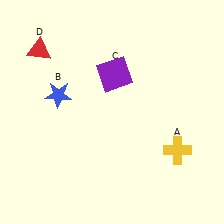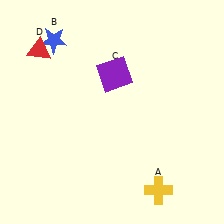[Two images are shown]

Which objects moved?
The objects that moved are: the yellow cross (A), the blue star (B).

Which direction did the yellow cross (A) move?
The yellow cross (A) moved down.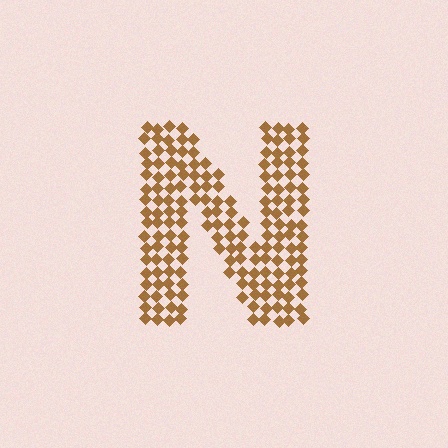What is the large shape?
The large shape is the letter N.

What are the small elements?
The small elements are diamonds.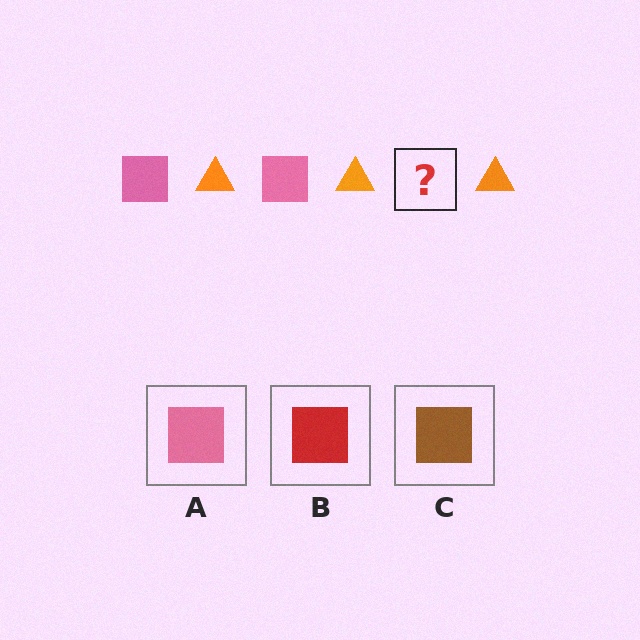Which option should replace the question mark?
Option A.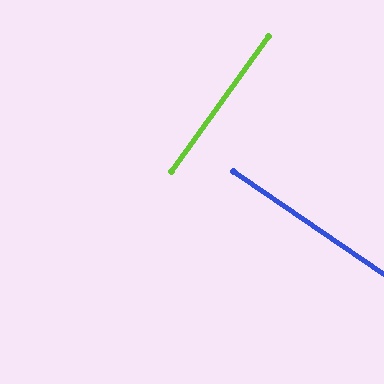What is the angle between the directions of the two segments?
Approximately 89 degrees.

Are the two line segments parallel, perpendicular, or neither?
Perpendicular — they meet at approximately 89°.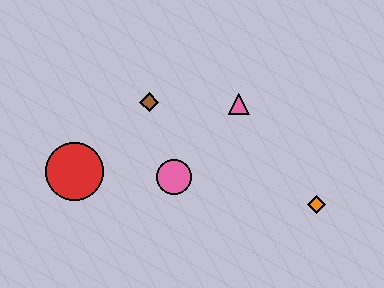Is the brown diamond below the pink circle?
No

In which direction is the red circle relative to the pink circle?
The red circle is to the left of the pink circle.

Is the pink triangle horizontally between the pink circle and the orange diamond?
Yes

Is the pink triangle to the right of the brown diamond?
Yes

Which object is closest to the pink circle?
The brown diamond is closest to the pink circle.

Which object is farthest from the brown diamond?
The orange diamond is farthest from the brown diamond.